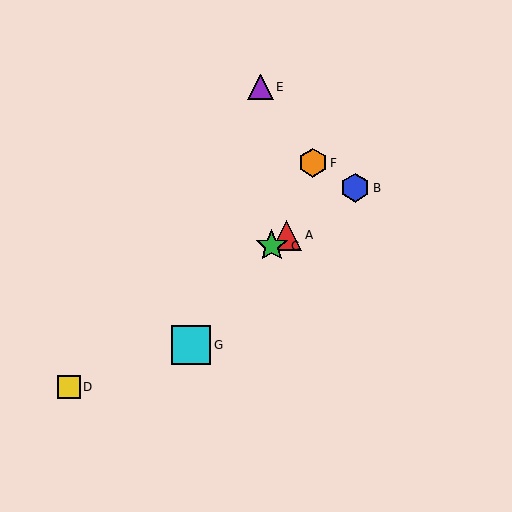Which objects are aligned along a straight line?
Objects A, B, C, D are aligned along a straight line.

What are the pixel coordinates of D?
Object D is at (69, 387).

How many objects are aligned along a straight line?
4 objects (A, B, C, D) are aligned along a straight line.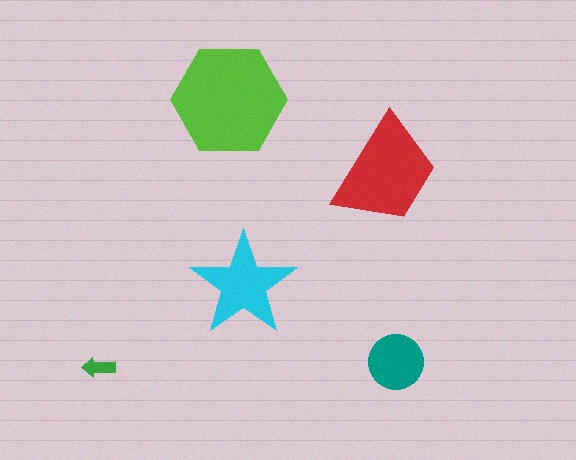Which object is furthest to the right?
The teal circle is rightmost.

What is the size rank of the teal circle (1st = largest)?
4th.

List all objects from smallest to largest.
The green arrow, the teal circle, the cyan star, the red trapezoid, the lime hexagon.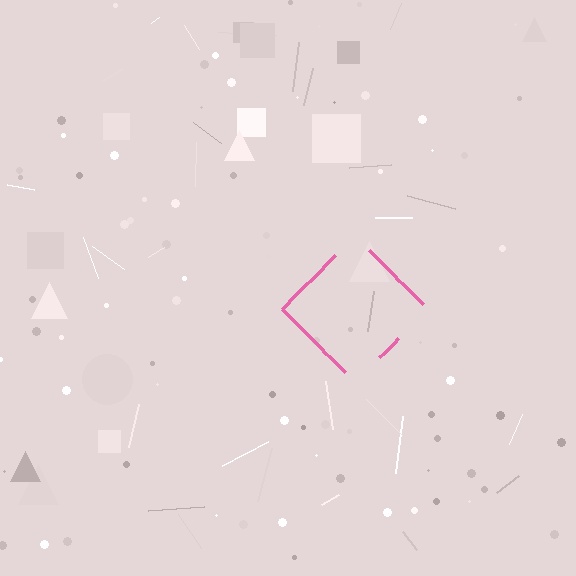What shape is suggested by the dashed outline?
The dashed outline suggests a diamond.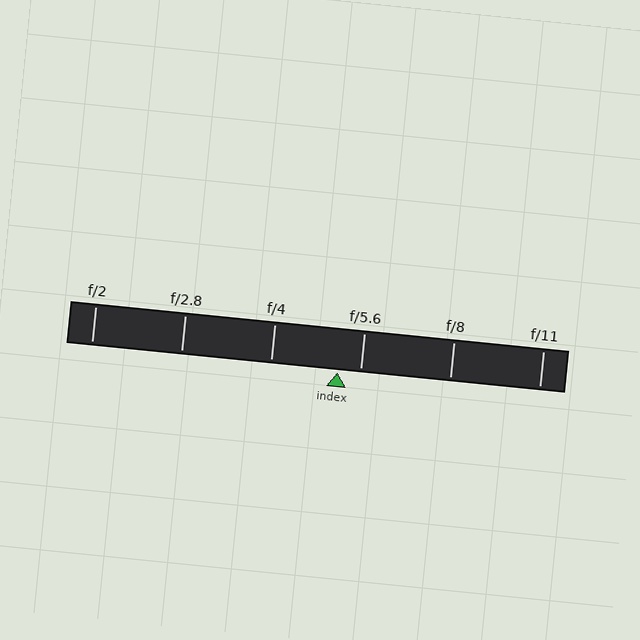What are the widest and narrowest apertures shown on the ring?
The widest aperture shown is f/2 and the narrowest is f/11.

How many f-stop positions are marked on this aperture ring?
There are 6 f-stop positions marked.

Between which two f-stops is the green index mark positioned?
The index mark is between f/4 and f/5.6.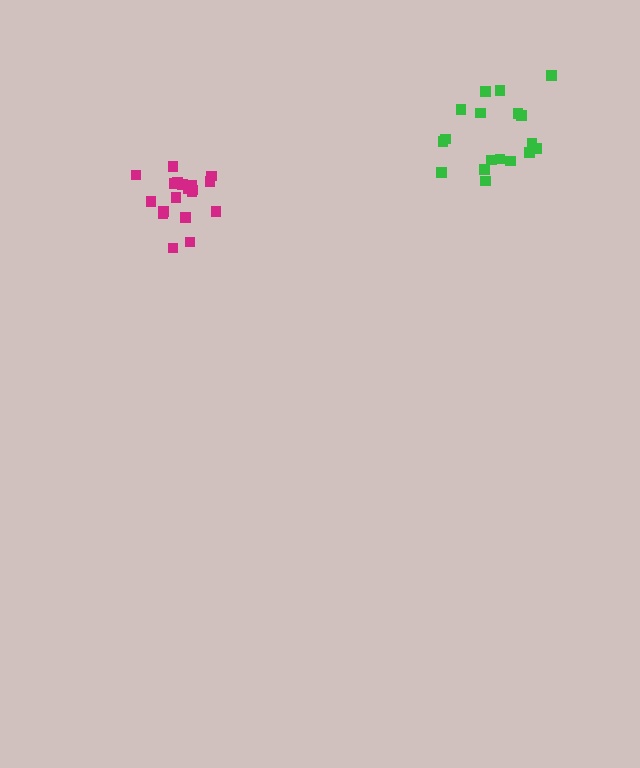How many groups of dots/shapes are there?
There are 2 groups.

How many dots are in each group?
Group 1: 18 dots, Group 2: 19 dots (37 total).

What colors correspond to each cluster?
The clusters are colored: green, magenta.